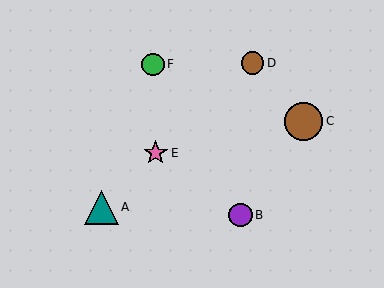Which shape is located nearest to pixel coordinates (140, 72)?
The green circle (labeled F) at (153, 64) is nearest to that location.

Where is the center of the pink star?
The center of the pink star is at (156, 153).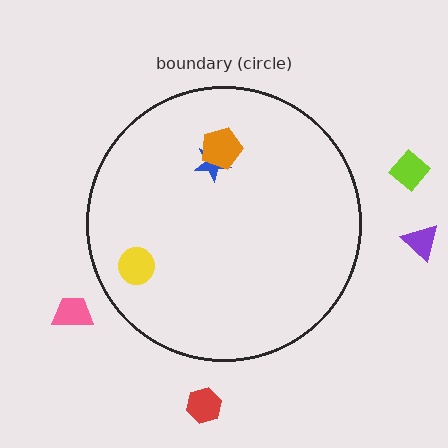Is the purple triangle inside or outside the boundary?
Outside.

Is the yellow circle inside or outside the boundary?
Inside.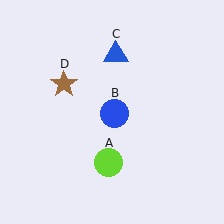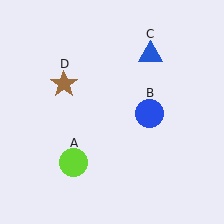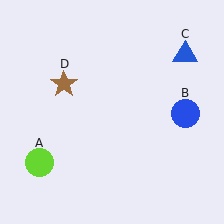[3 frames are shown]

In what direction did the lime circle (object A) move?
The lime circle (object A) moved left.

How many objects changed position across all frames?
3 objects changed position: lime circle (object A), blue circle (object B), blue triangle (object C).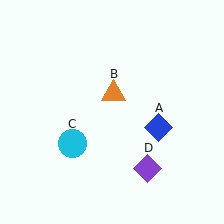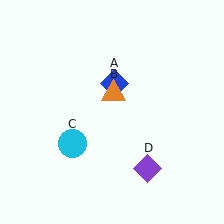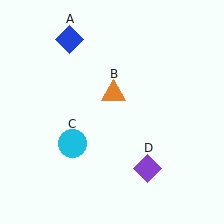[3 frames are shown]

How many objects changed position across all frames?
1 object changed position: blue diamond (object A).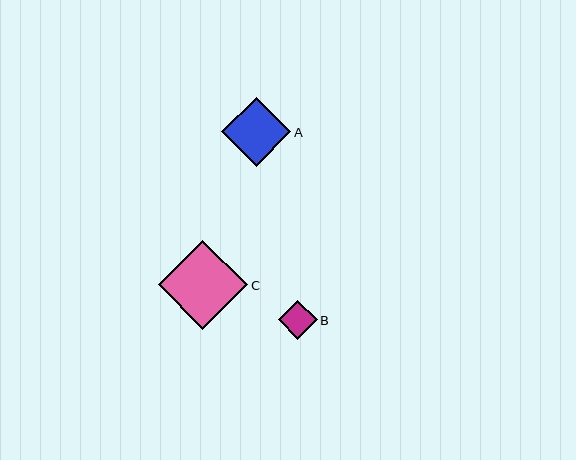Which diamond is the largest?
Diamond C is the largest with a size of approximately 90 pixels.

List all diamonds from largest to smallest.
From largest to smallest: C, A, B.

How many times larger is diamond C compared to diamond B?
Diamond C is approximately 2.3 times the size of diamond B.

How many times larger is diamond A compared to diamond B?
Diamond A is approximately 1.8 times the size of diamond B.